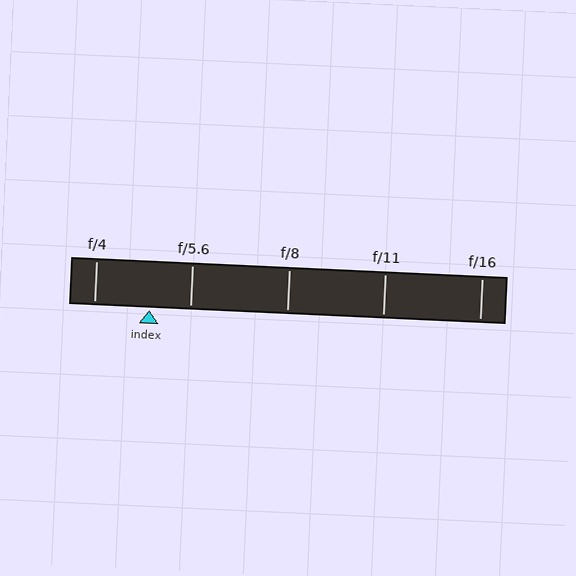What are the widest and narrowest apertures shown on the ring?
The widest aperture shown is f/4 and the narrowest is f/16.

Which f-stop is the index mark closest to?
The index mark is closest to f/5.6.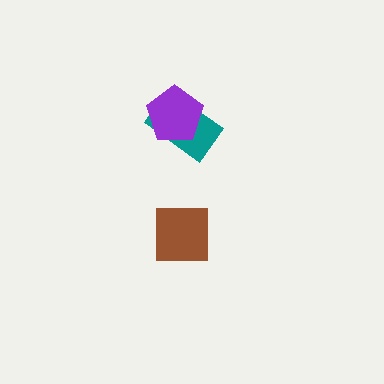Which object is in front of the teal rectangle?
The purple pentagon is in front of the teal rectangle.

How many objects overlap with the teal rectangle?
1 object overlaps with the teal rectangle.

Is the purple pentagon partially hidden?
No, no other shape covers it.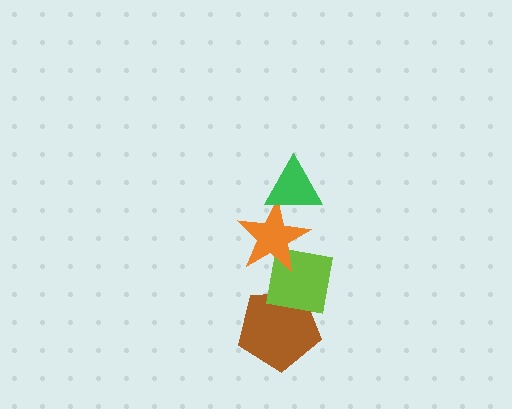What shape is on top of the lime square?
The orange star is on top of the lime square.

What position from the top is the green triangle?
The green triangle is 1st from the top.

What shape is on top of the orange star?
The green triangle is on top of the orange star.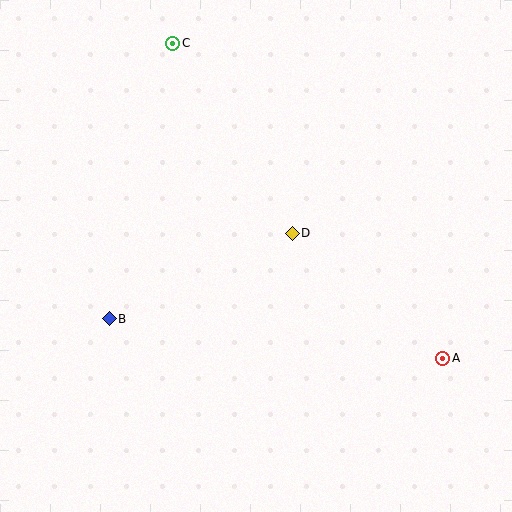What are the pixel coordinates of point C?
Point C is at (173, 43).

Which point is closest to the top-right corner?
Point D is closest to the top-right corner.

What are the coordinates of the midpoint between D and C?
The midpoint between D and C is at (232, 138).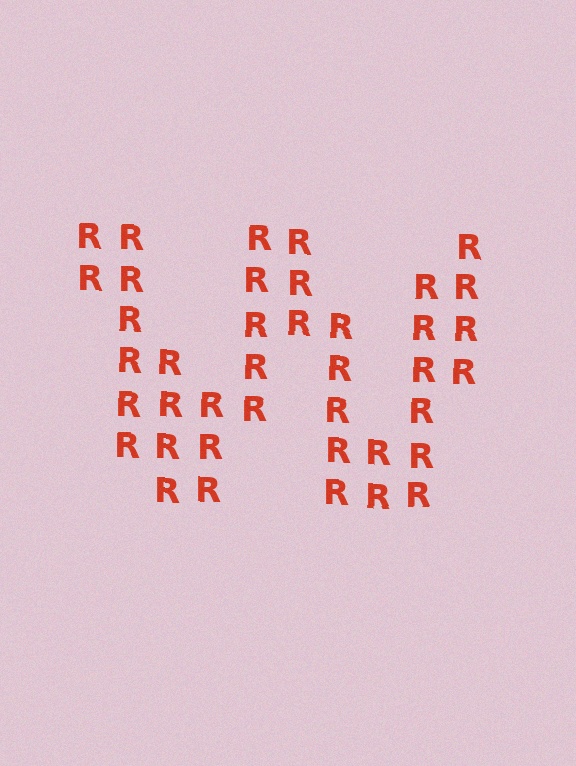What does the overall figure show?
The overall figure shows the letter W.